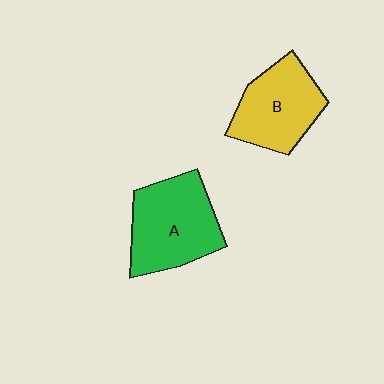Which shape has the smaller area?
Shape B (yellow).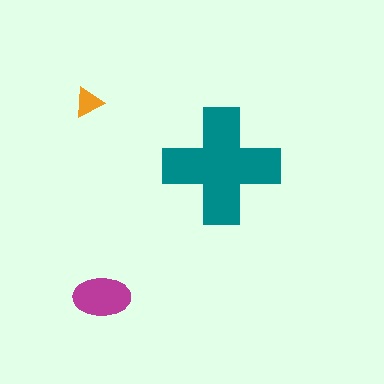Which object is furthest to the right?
The teal cross is rightmost.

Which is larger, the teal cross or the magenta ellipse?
The teal cross.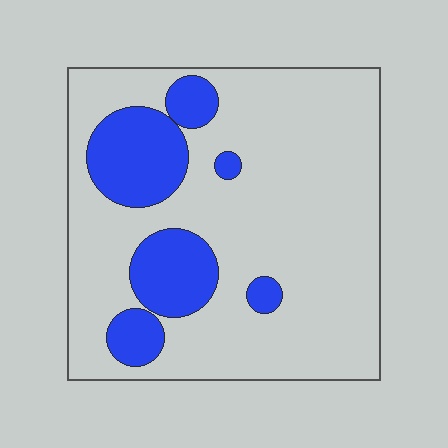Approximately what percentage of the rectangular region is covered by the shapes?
Approximately 20%.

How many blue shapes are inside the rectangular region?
6.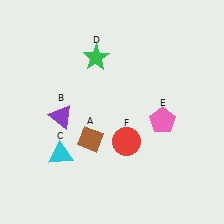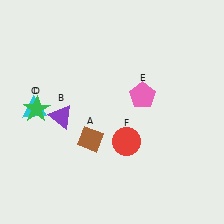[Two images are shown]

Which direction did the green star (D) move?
The green star (D) moved left.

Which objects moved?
The objects that moved are: the cyan triangle (C), the green star (D), the pink pentagon (E).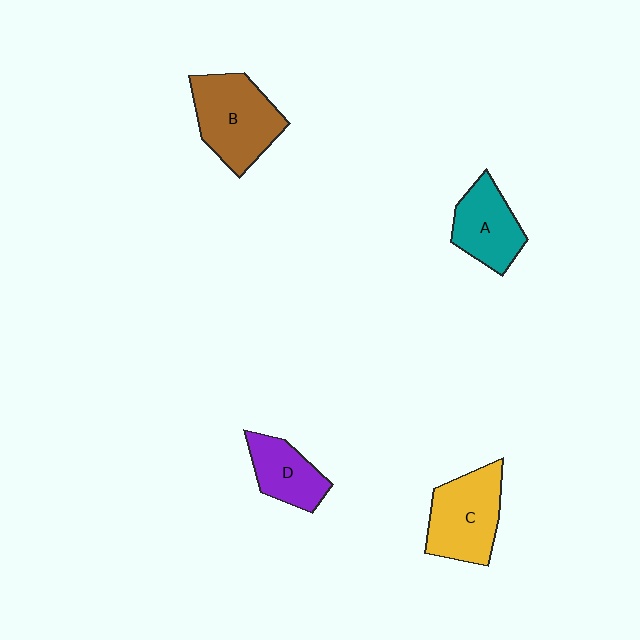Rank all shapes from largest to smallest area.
From largest to smallest: B (brown), C (yellow), A (teal), D (purple).